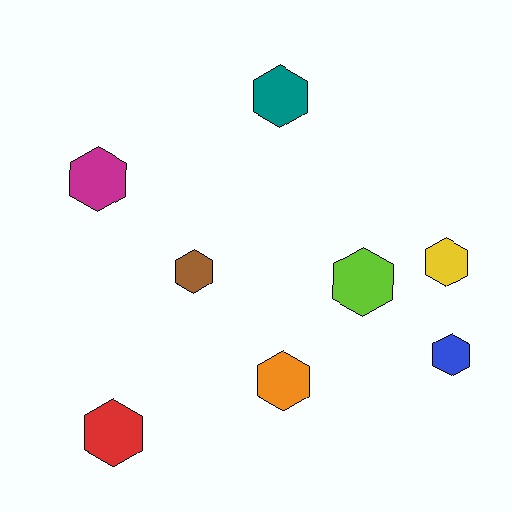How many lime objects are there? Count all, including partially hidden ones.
There is 1 lime object.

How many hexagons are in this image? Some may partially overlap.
There are 8 hexagons.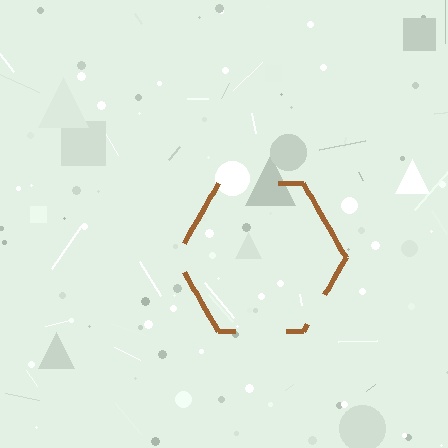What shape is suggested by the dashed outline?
The dashed outline suggests a hexagon.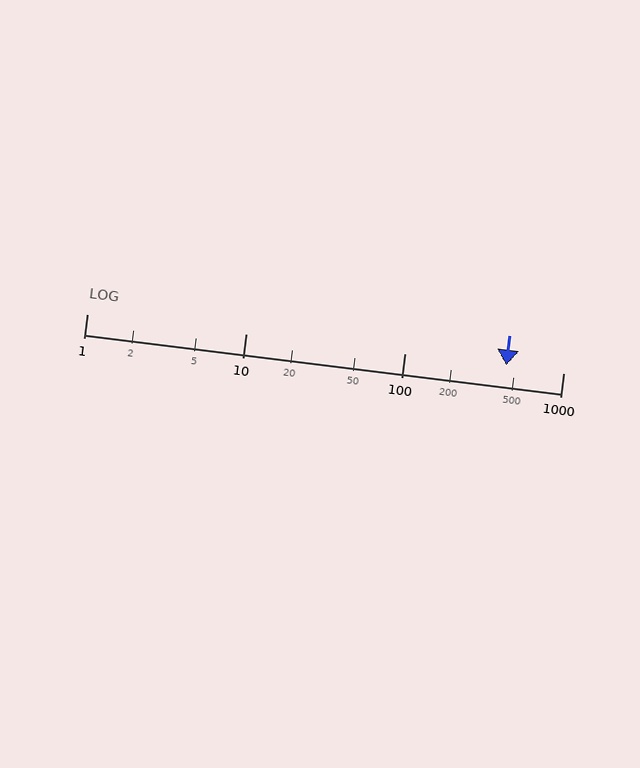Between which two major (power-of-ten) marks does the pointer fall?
The pointer is between 100 and 1000.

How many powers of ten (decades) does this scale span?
The scale spans 3 decades, from 1 to 1000.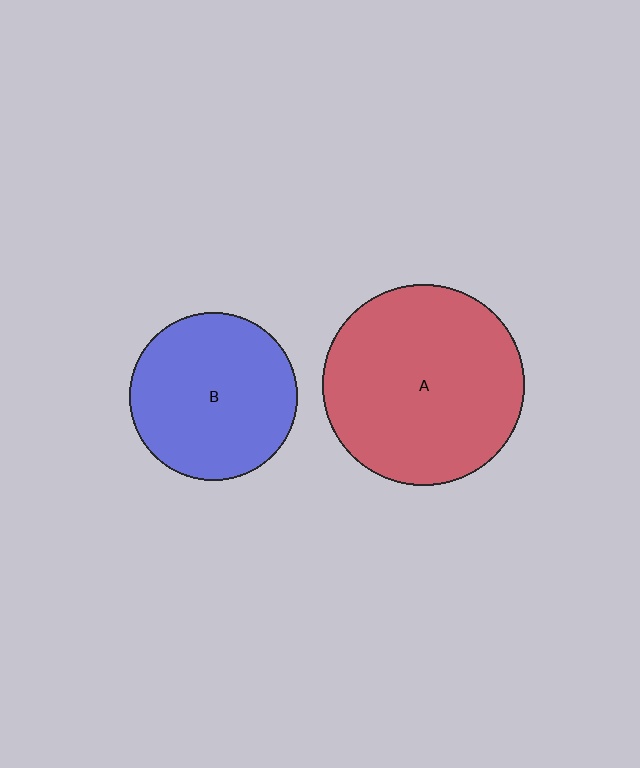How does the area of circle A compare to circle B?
Approximately 1.4 times.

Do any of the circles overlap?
No, none of the circles overlap.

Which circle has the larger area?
Circle A (red).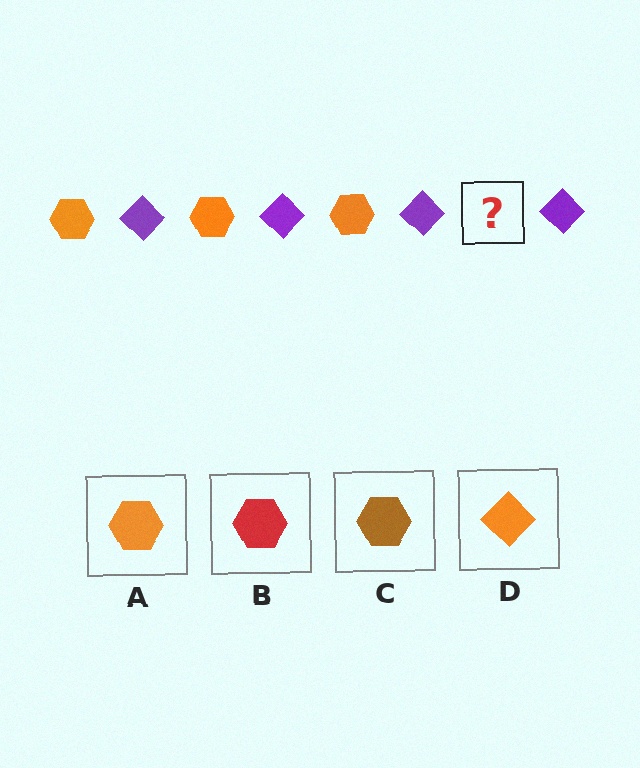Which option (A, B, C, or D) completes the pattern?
A.